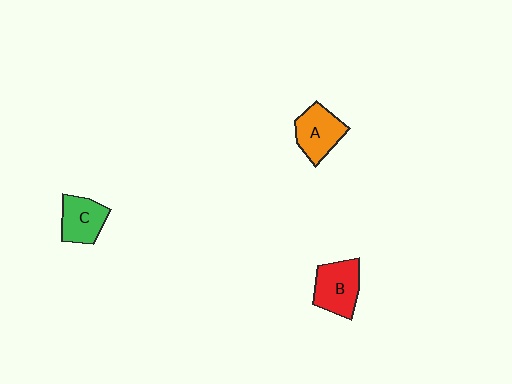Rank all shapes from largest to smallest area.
From largest to smallest: B (red), A (orange), C (green).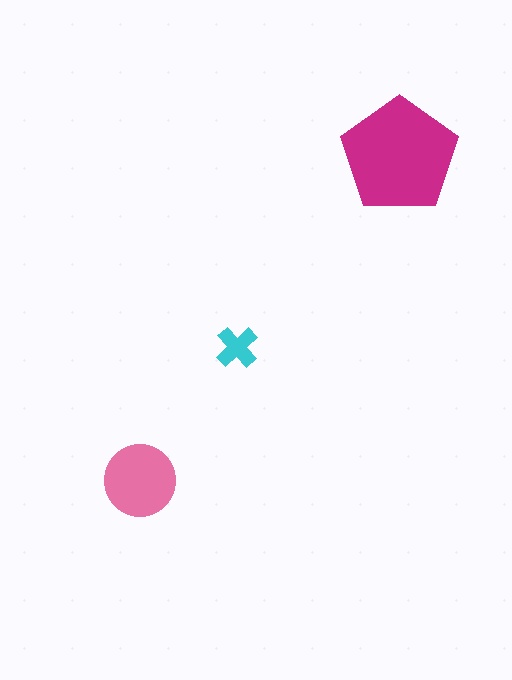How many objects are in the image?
There are 3 objects in the image.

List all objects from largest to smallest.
The magenta pentagon, the pink circle, the cyan cross.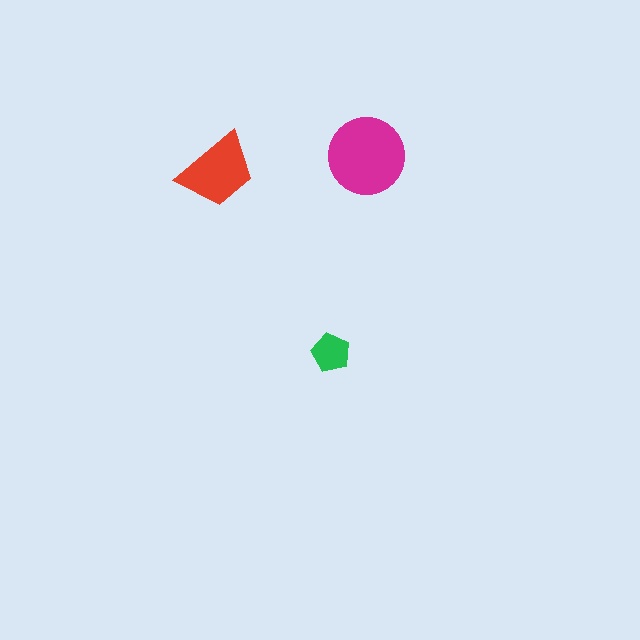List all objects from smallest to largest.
The green pentagon, the red trapezoid, the magenta circle.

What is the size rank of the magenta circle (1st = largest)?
1st.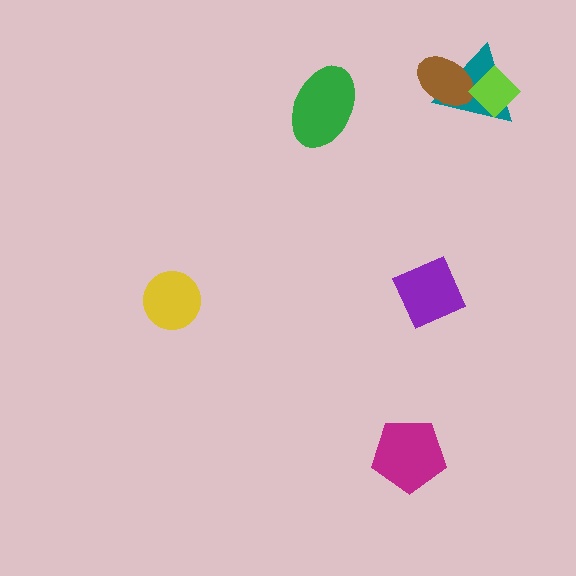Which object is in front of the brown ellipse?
The lime diamond is in front of the brown ellipse.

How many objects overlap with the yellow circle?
0 objects overlap with the yellow circle.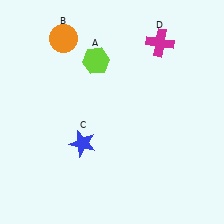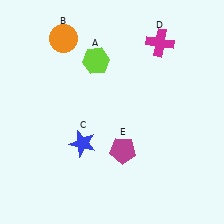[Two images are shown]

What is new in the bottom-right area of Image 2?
A magenta pentagon (E) was added in the bottom-right area of Image 2.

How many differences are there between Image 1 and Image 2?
There is 1 difference between the two images.